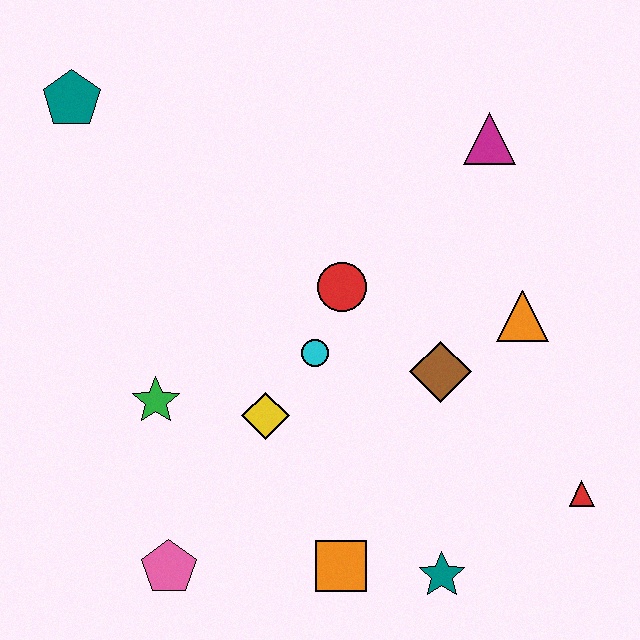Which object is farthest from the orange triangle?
The teal pentagon is farthest from the orange triangle.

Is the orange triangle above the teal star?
Yes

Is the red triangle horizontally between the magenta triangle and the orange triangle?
No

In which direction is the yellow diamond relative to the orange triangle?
The yellow diamond is to the left of the orange triangle.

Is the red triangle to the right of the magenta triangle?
Yes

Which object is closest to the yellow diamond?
The cyan circle is closest to the yellow diamond.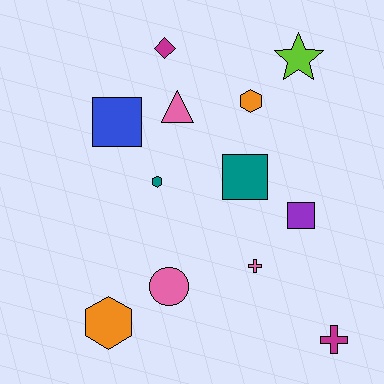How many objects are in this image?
There are 12 objects.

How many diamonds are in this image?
There is 1 diamond.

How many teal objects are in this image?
There are 2 teal objects.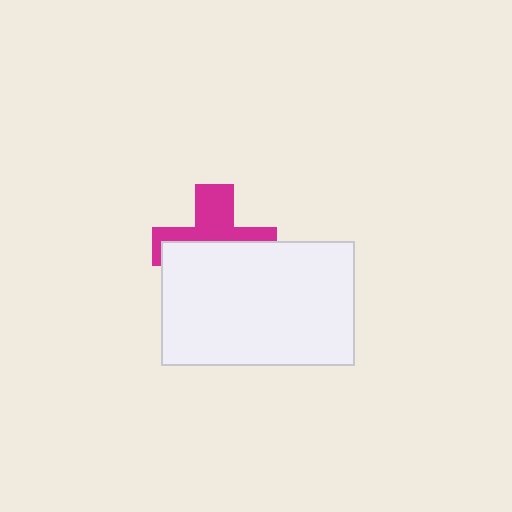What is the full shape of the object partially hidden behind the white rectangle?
The partially hidden object is a magenta cross.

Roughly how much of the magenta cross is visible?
About half of it is visible (roughly 45%).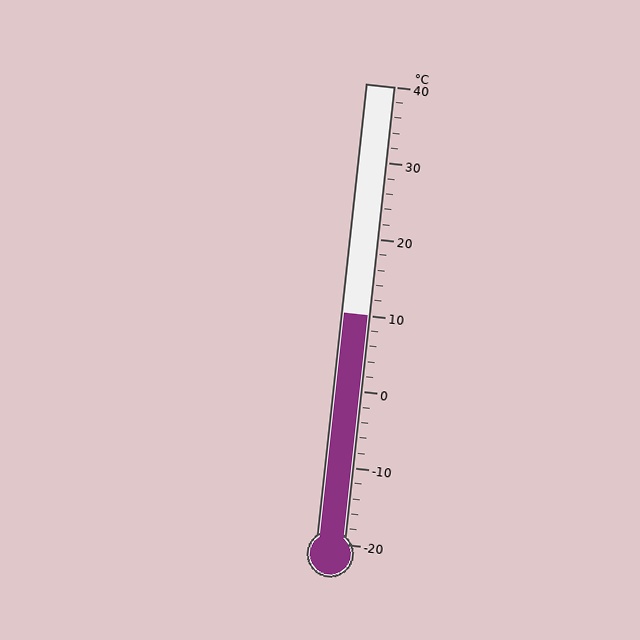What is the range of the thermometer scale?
The thermometer scale ranges from -20°C to 40°C.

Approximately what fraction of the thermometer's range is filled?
The thermometer is filled to approximately 50% of its range.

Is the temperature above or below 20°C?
The temperature is below 20°C.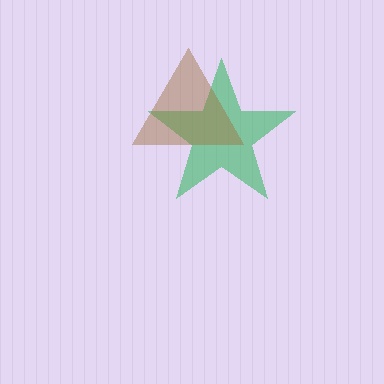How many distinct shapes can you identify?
There are 2 distinct shapes: a green star, a brown triangle.